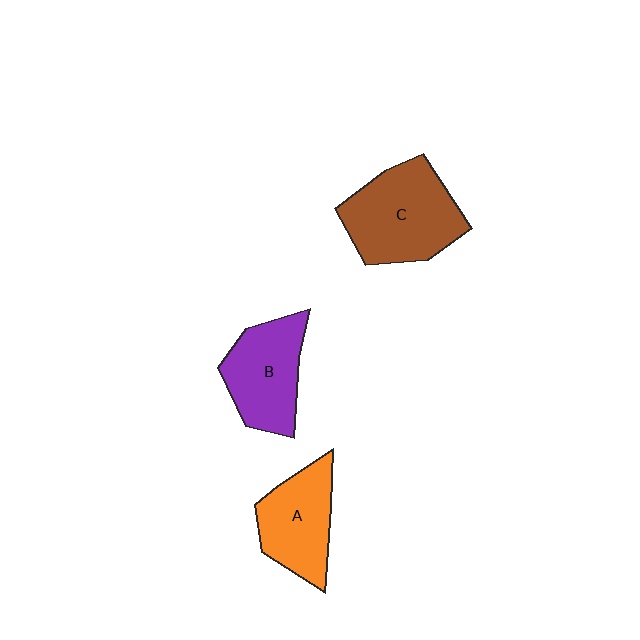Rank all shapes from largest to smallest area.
From largest to smallest: C (brown), B (purple), A (orange).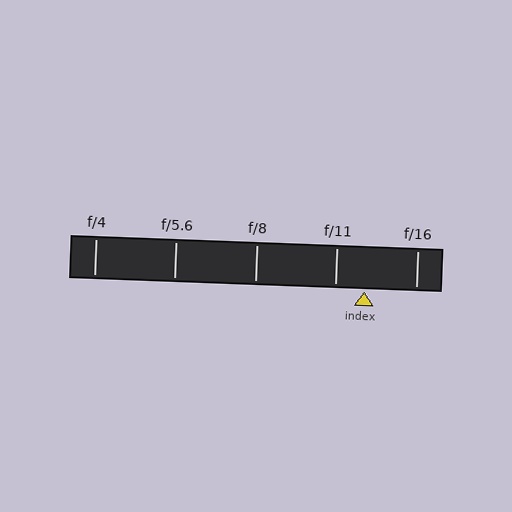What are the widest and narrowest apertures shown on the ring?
The widest aperture shown is f/4 and the narrowest is f/16.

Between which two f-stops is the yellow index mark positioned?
The index mark is between f/11 and f/16.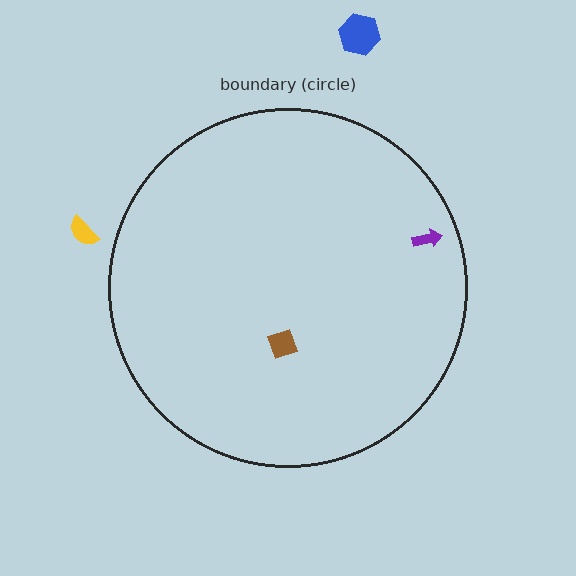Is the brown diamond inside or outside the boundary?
Inside.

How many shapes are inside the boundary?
2 inside, 2 outside.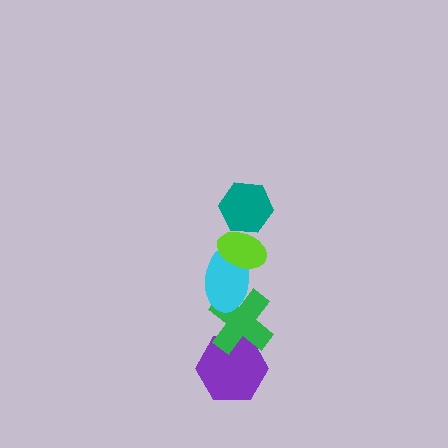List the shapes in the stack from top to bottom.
From top to bottom: the teal hexagon, the lime ellipse, the cyan ellipse, the green cross, the purple hexagon.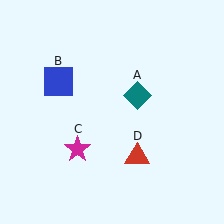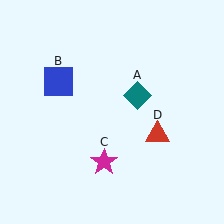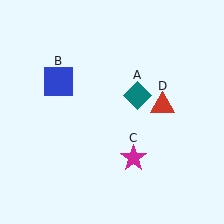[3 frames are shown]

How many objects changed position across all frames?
2 objects changed position: magenta star (object C), red triangle (object D).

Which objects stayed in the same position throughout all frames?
Teal diamond (object A) and blue square (object B) remained stationary.